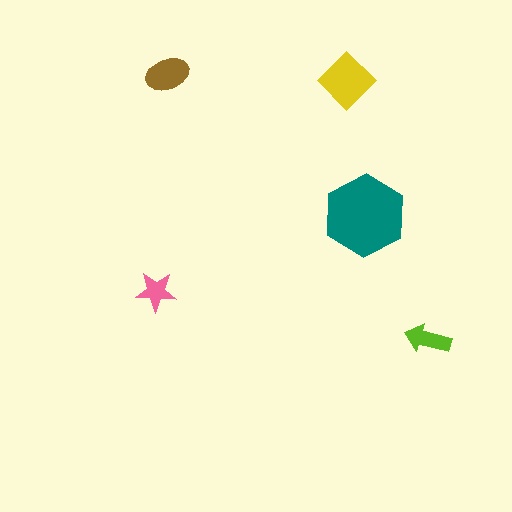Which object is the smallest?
The pink star.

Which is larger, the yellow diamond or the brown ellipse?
The yellow diamond.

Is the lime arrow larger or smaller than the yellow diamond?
Smaller.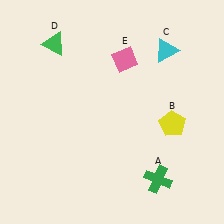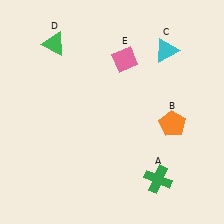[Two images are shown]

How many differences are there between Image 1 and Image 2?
There is 1 difference between the two images.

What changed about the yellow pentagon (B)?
In Image 1, B is yellow. In Image 2, it changed to orange.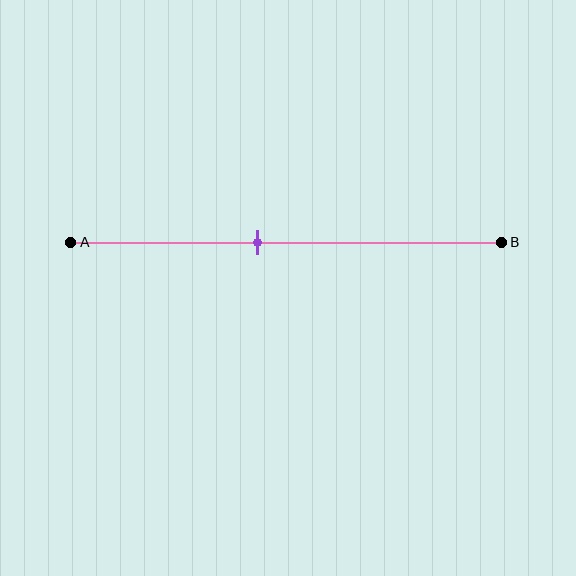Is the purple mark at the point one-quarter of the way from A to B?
No, the mark is at about 45% from A, not at the 25% one-quarter point.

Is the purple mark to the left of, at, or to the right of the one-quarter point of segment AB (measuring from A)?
The purple mark is to the right of the one-quarter point of segment AB.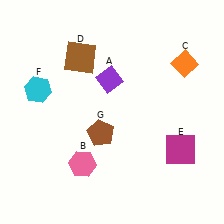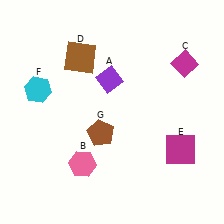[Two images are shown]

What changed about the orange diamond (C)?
In Image 1, C is orange. In Image 2, it changed to magenta.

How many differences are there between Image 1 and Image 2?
There is 1 difference between the two images.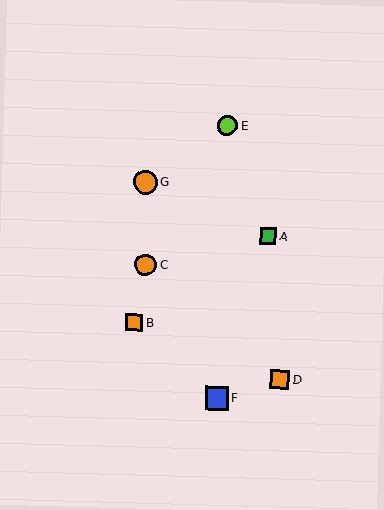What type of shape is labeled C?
Shape C is an orange circle.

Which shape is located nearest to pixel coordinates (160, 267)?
The orange circle (labeled C) at (145, 265) is nearest to that location.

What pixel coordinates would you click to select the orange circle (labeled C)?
Click at (145, 265) to select the orange circle C.